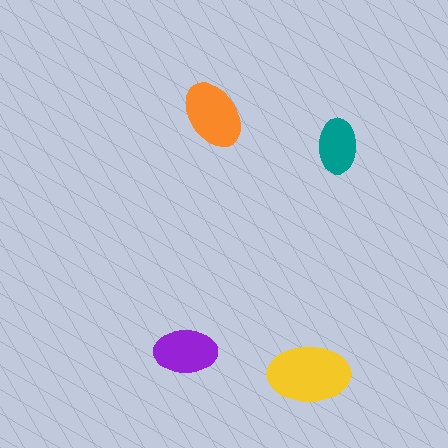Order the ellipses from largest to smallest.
the yellow one, the orange one, the purple one, the teal one.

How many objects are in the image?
There are 4 objects in the image.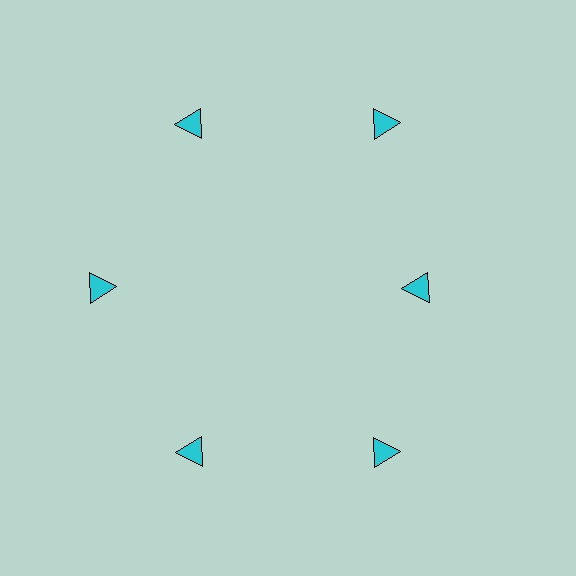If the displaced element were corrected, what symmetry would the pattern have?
It would have 6-fold rotational symmetry — the pattern would map onto itself every 60 degrees.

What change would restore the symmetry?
The symmetry would be restored by moving it outward, back onto the ring so that all 6 triangles sit at equal angles and equal distance from the center.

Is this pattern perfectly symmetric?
No. The 6 cyan triangles are arranged in a ring, but one element near the 3 o'clock position is pulled inward toward the center, breaking the 6-fold rotational symmetry.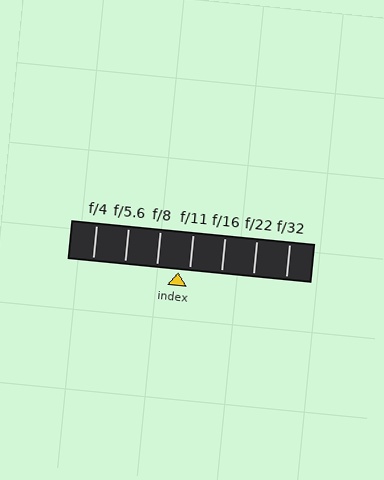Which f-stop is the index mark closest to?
The index mark is closest to f/11.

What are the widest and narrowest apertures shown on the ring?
The widest aperture shown is f/4 and the narrowest is f/32.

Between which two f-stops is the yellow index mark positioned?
The index mark is between f/8 and f/11.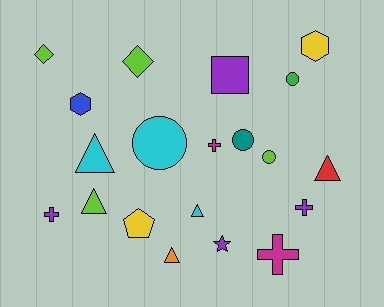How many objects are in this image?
There are 20 objects.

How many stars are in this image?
There is 1 star.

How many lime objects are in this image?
There are 4 lime objects.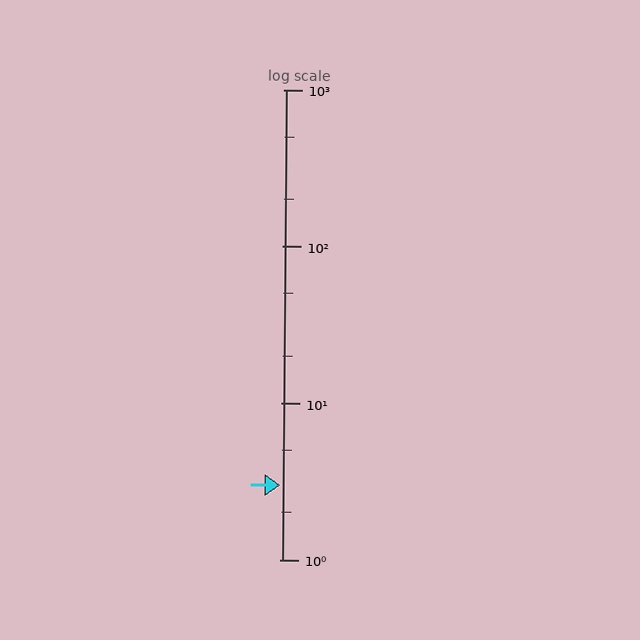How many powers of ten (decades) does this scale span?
The scale spans 3 decades, from 1 to 1000.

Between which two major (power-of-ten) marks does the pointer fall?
The pointer is between 1 and 10.